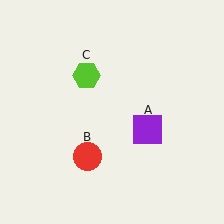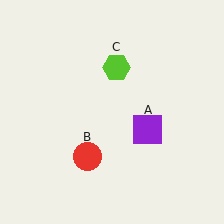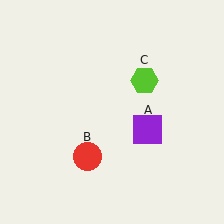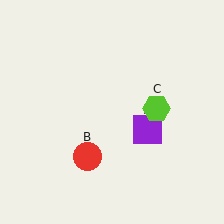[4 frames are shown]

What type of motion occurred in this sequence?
The lime hexagon (object C) rotated clockwise around the center of the scene.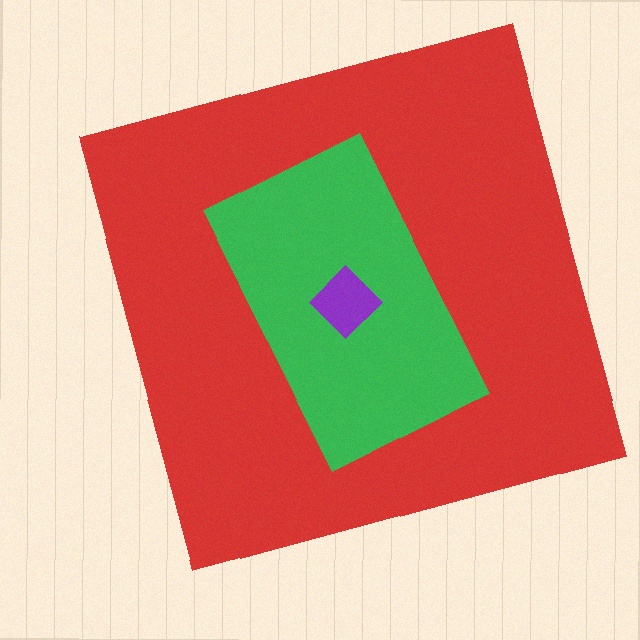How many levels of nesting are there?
3.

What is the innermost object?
The purple diamond.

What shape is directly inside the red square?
The green rectangle.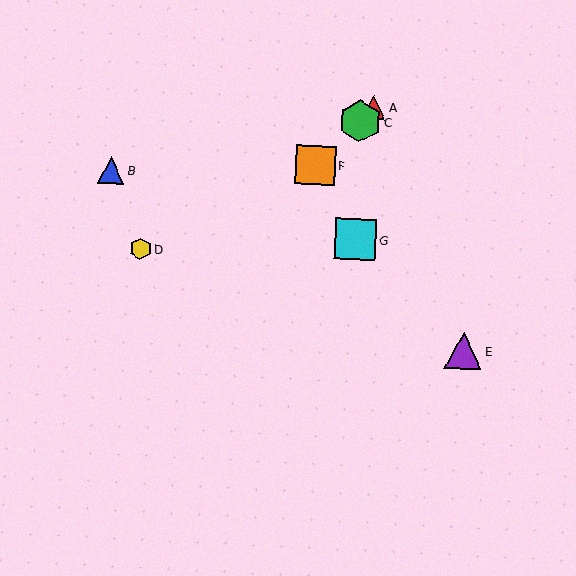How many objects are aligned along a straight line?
3 objects (A, C, F) are aligned along a straight line.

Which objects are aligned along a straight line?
Objects A, C, F are aligned along a straight line.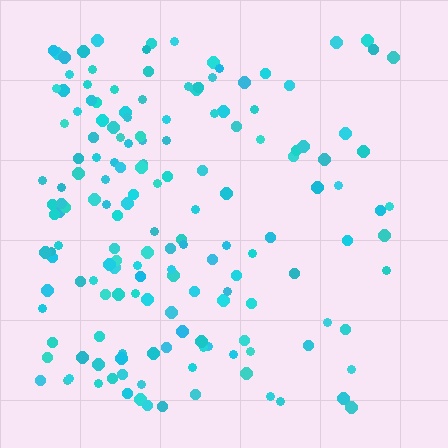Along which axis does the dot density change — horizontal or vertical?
Horizontal.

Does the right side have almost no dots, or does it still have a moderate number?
Still a moderate number, just noticeably fewer than the left.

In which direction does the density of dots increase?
From right to left, with the left side densest.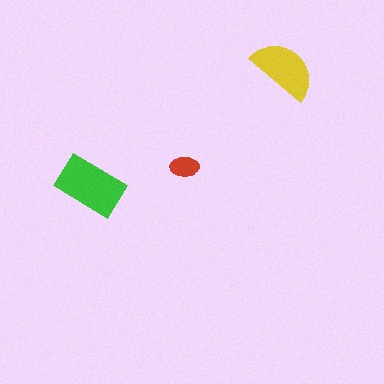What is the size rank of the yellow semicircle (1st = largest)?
2nd.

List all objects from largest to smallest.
The green rectangle, the yellow semicircle, the red ellipse.